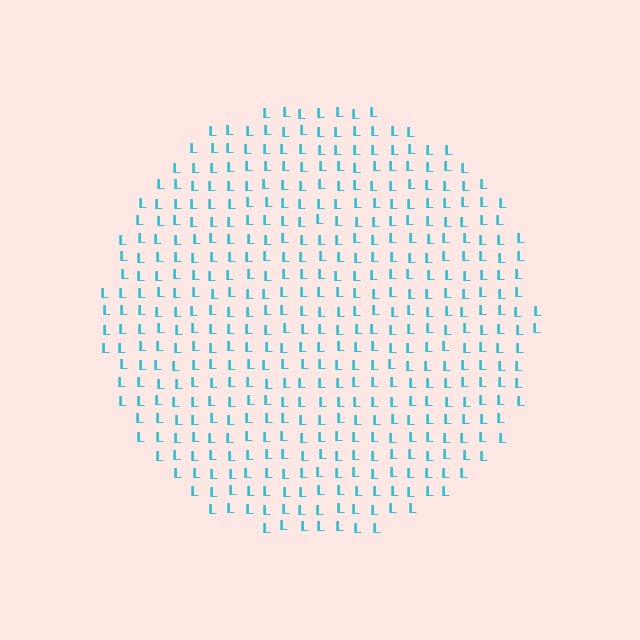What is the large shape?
The large shape is a circle.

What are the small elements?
The small elements are letter L's.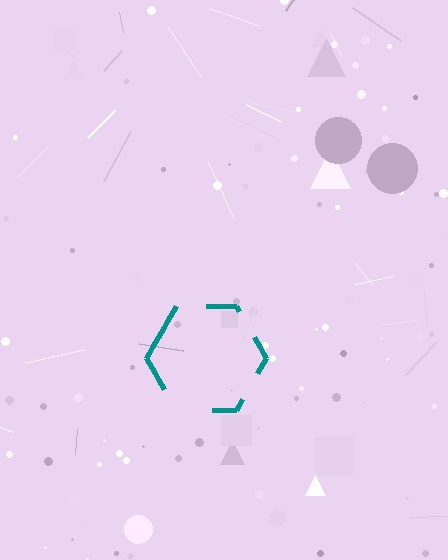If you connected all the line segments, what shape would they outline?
They would outline a hexagon.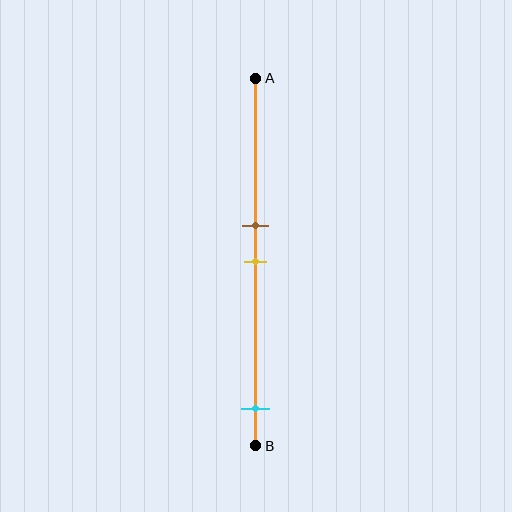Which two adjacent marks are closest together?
The brown and yellow marks are the closest adjacent pair.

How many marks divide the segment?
There are 3 marks dividing the segment.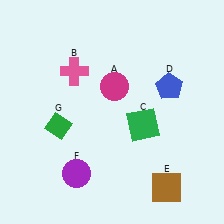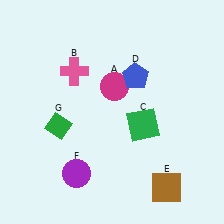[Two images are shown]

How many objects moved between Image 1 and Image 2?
1 object moved between the two images.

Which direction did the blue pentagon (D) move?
The blue pentagon (D) moved left.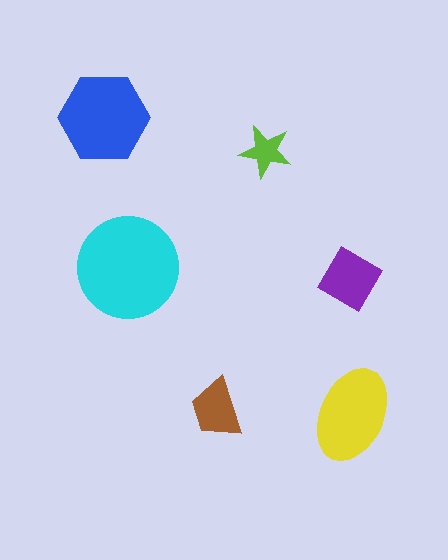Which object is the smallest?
The lime star.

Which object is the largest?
The cyan circle.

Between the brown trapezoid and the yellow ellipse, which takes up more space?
The yellow ellipse.